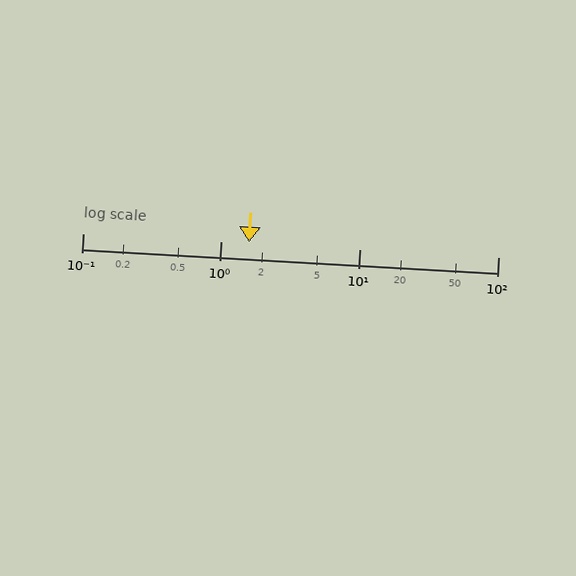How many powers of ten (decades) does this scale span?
The scale spans 3 decades, from 0.1 to 100.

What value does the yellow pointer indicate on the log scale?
The pointer indicates approximately 1.6.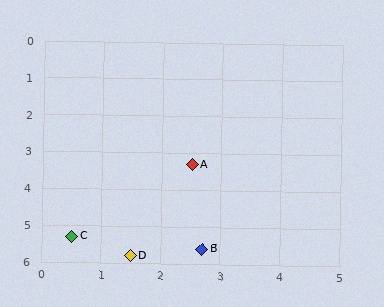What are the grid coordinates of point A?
Point A is at approximately (2.5, 3.3).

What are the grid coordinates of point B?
Point B is at approximately (2.7, 5.6).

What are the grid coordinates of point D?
Point D is at approximately (1.5, 5.8).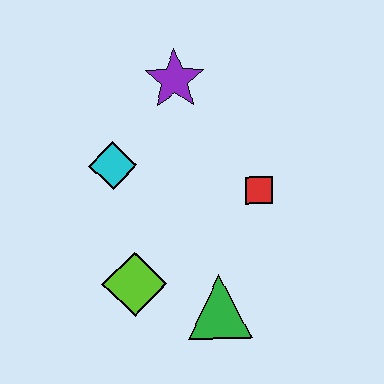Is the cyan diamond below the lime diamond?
No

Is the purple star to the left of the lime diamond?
No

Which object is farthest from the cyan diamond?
The green triangle is farthest from the cyan diamond.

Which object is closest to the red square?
The green triangle is closest to the red square.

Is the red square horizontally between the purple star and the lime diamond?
No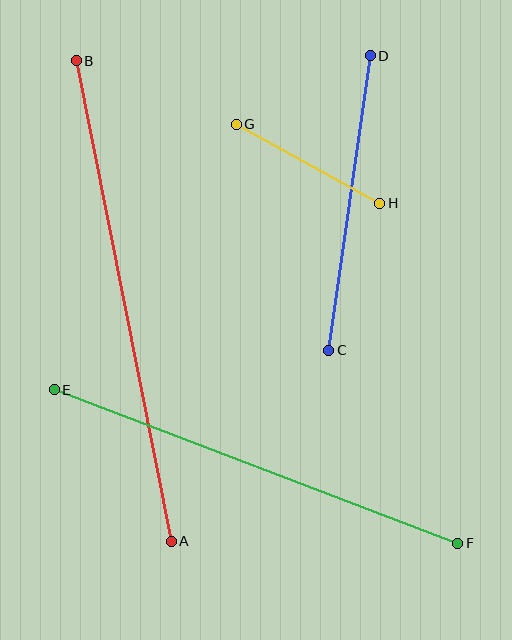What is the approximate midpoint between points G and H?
The midpoint is at approximately (308, 164) pixels.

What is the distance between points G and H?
The distance is approximately 164 pixels.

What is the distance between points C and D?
The distance is approximately 297 pixels.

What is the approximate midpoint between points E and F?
The midpoint is at approximately (256, 467) pixels.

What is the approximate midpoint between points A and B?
The midpoint is at approximately (124, 301) pixels.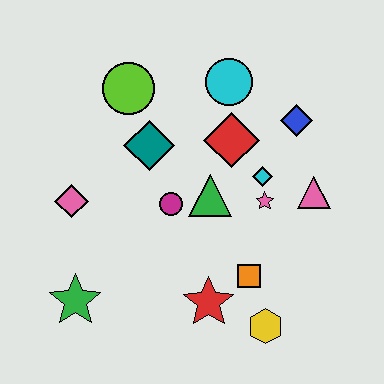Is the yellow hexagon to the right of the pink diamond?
Yes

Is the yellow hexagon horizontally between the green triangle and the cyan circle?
No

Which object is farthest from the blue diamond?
The green star is farthest from the blue diamond.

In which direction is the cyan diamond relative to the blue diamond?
The cyan diamond is below the blue diamond.